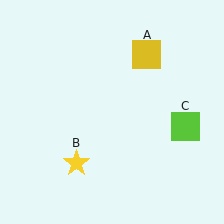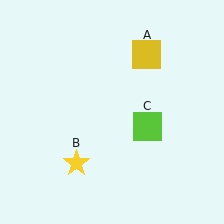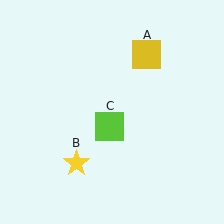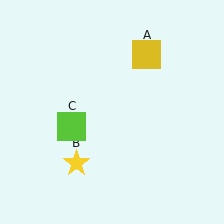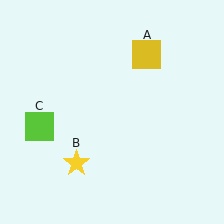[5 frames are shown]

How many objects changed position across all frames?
1 object changed position: lime square (object C).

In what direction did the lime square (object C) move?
The lime square (object C) moved left.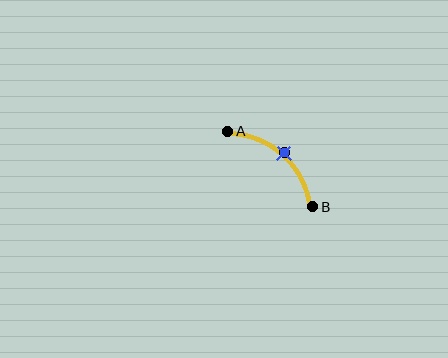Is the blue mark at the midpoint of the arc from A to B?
Yes. The blue mark lies on the arc at equal arc-length from both A and B — it is the arc midpoint.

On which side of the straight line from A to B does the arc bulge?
The arc bulges above and to the right of the straight line connecting A and B.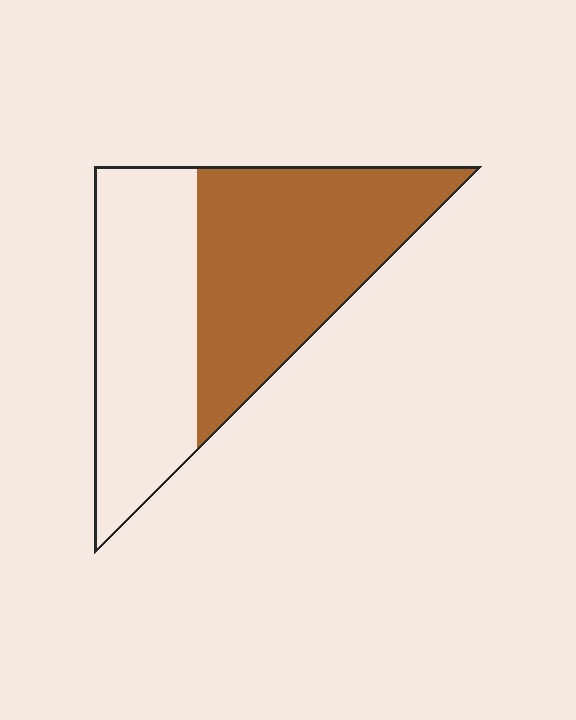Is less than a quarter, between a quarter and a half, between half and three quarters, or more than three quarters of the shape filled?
Between half and three quarters.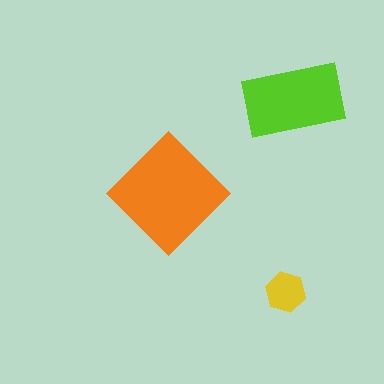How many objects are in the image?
There are 3 objects in the image.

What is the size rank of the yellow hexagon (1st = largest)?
3rd.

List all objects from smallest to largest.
The yellow hexagon, the lime rectangle, the orange diamond.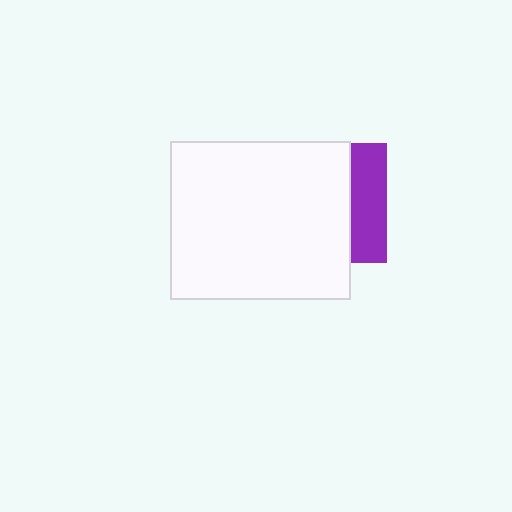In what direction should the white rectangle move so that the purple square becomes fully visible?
The white rectangle should move left. That is the shortest direction to clear the overlap and leave the purple square fully visible.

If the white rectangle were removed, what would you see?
You would see the complete purple square.